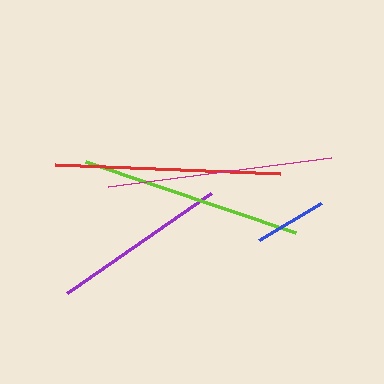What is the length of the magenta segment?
The magenta segment is approximately 225 pixels long.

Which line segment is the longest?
The magenta line is the longest at approximately 225 pixels.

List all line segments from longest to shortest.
From longest to shortest: magenta, red, lime, purple, blue.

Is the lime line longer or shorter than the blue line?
The lime line is longer than the blue line.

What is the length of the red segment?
The red segment is approximately 225 pixels long.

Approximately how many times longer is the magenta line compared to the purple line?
The magenta line is approximately 1.3 times the length of the purple line.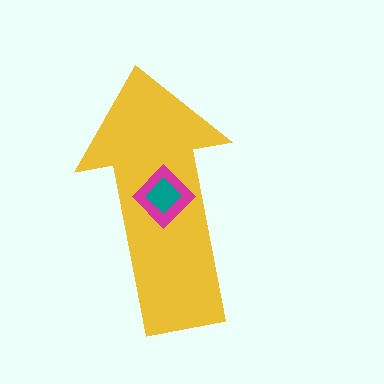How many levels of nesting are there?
3.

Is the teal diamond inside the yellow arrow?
Yes.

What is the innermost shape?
The teal diamond.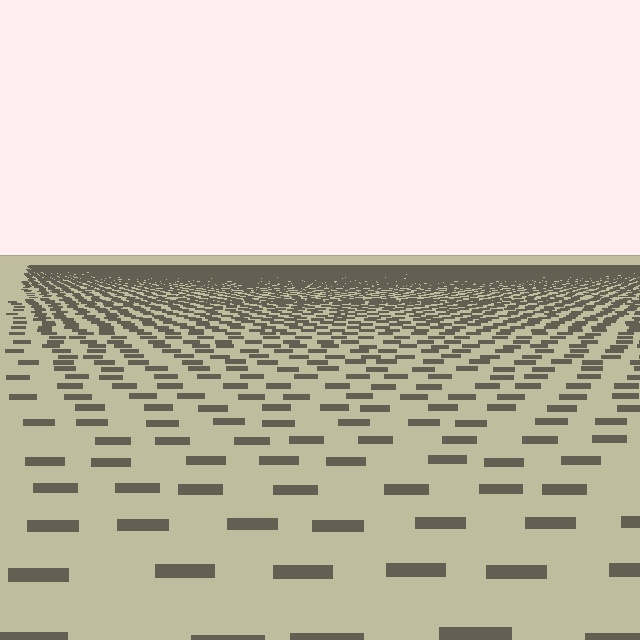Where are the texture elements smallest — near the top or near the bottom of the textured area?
Near the top.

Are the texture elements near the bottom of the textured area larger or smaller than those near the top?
Larger. Near the bottom, elements are closer to the viewer and appear at a bigger on-screen size.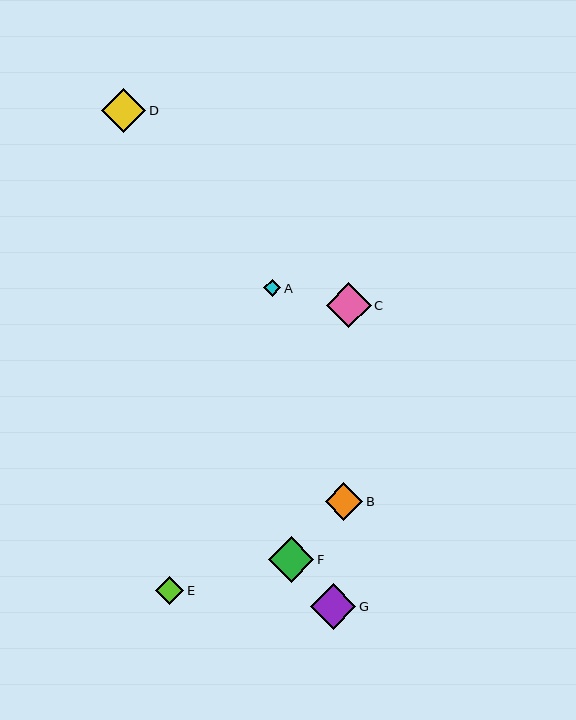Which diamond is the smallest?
Diamond A is the smallest with a size of approximately 17 pixels.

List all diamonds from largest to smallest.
From largest to smallest: G, C, F, D, B, E, A.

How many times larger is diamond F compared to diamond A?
Diamond F is approximately 2.7 times the size of diamond A.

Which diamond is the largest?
Diamond G is the largest with a size of approximately 46 pixels.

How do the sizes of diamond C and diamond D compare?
Diamond C and diamond D are approximately the same size.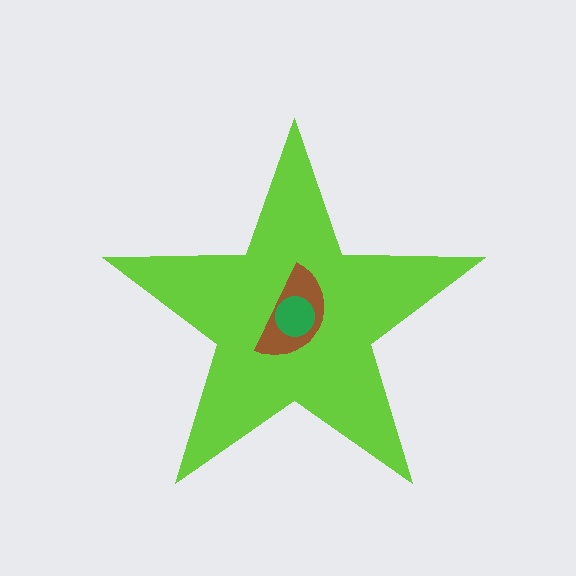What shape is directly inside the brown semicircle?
The green circle.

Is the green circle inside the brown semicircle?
Yes.